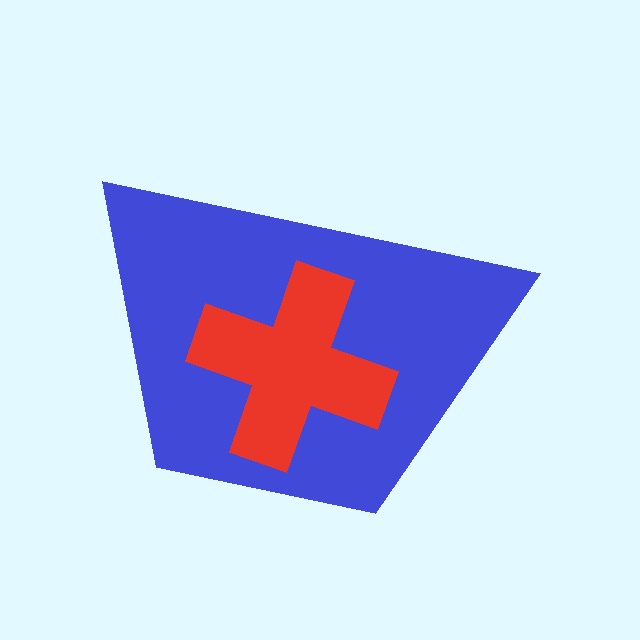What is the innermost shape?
The red cross.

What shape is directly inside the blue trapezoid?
The red cross.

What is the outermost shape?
The blue trapezoid.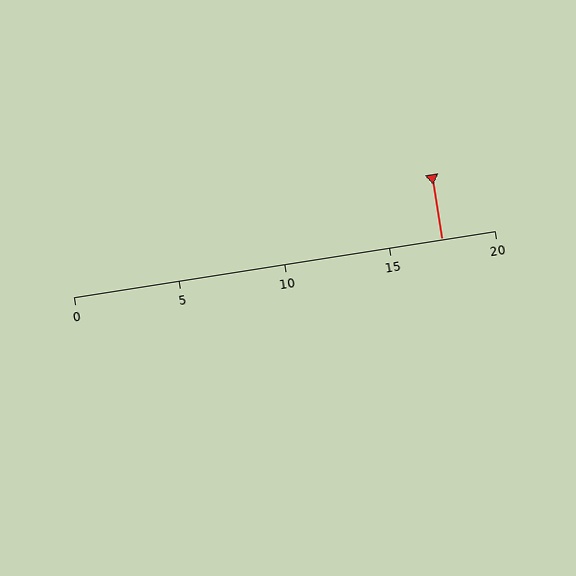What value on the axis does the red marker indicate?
The marker indicates approximately 17.5.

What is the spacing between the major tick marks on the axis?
The major ticks are spaced 5 apart.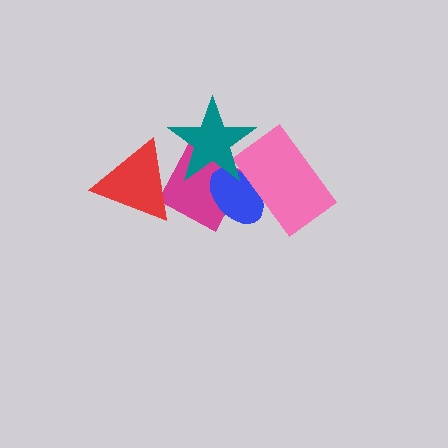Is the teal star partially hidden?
No, no other shape covers it.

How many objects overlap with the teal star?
3 objects overlap with the teal star.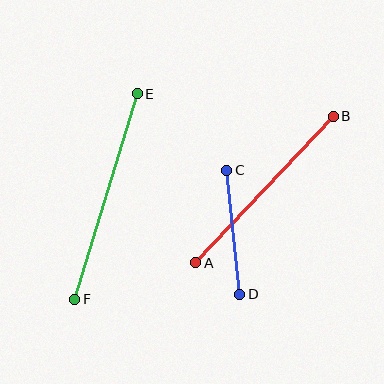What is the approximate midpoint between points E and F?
The midpoint is at approximately (106, 197) pixels.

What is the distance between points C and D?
The distance is approximately 125 pixels.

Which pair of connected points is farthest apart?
Points E and F are farthest apart.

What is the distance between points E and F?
The distance is approximately 215 pixels.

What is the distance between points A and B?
The distance is approximately 201 pixels.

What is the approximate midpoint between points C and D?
The midpoint is at approximately (233, 232) pixels.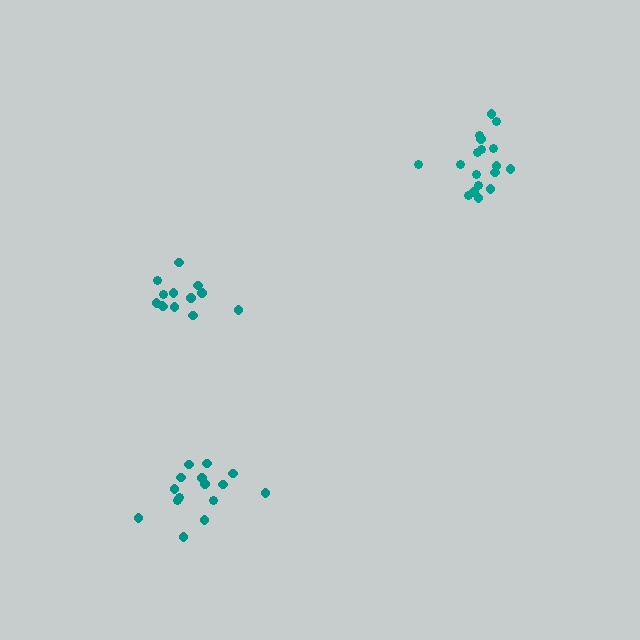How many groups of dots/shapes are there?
There are 3 groups.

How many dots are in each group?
Group 1: 18 dots, Group 2: 15 dots, Group 3: 13 dots (46 total).